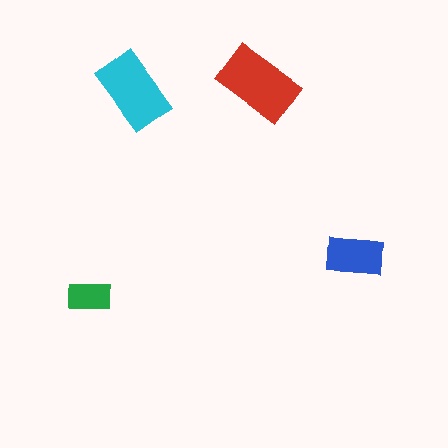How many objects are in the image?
There are 4 objects in the image.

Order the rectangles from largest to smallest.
the red one, the cyan one, the blue one, the green one.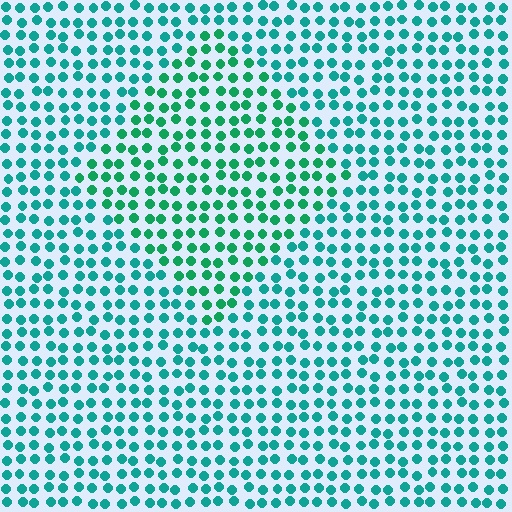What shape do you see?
I see a diamond.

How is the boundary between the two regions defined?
The boundary is defined purely by a slight shift in hue (about 24 degrees). Spacing, size, and orientation are identical on both sides.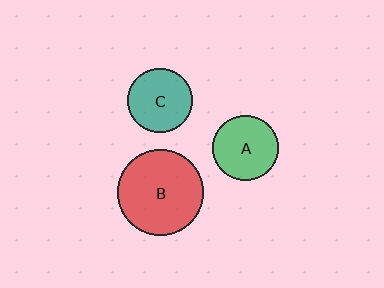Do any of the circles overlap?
No, none of the circles overlap.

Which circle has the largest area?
Circle B (red).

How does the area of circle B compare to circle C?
Approximately 1.8 times.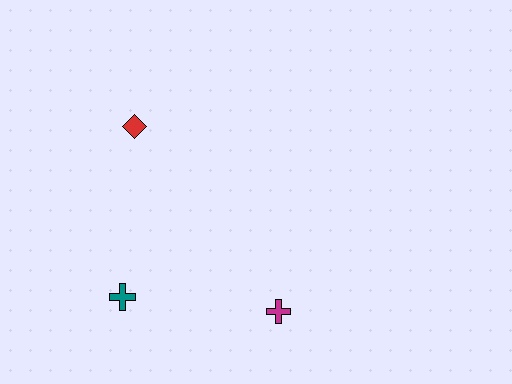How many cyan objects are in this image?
There are no cyan objects.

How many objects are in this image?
There are 3 objects.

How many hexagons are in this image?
There are no hexagons.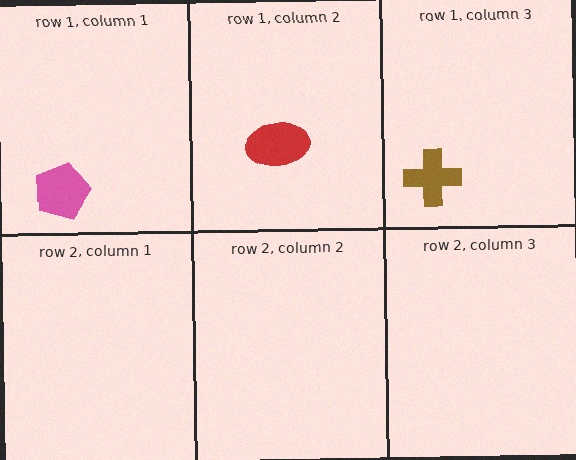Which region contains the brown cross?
The row 1, column 3 region.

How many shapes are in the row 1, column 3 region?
1.